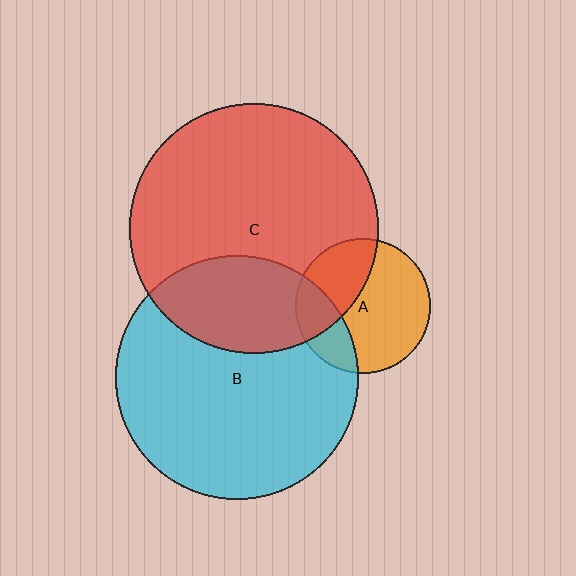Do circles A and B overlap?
Yes.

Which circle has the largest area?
Circle C (red).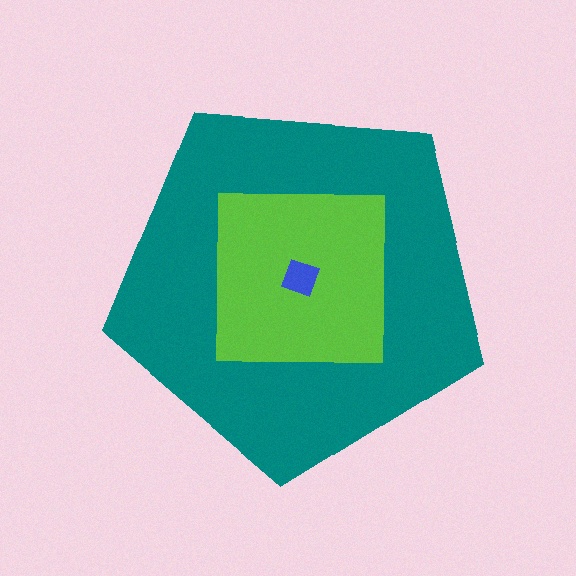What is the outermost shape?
The teal pentagon.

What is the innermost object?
The blue diamond.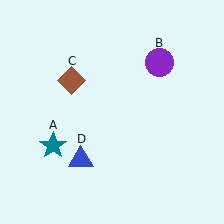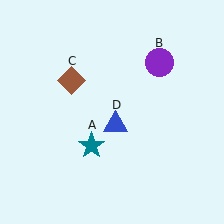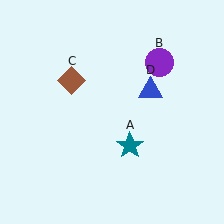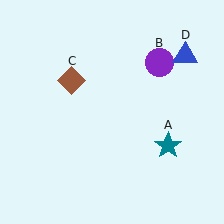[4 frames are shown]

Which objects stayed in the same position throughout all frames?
Purple circle (object B) and brown diamond (object C) remained stationary.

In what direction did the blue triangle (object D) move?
The blue triangle (object D) moved up and to the right.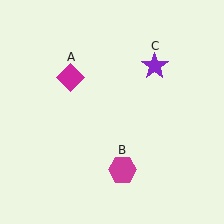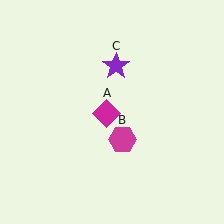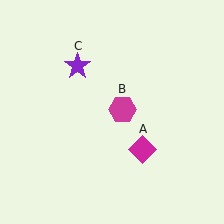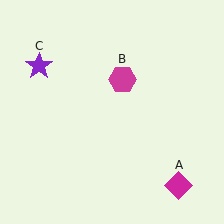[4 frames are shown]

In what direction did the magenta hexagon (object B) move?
The magenta hexagon (object B) moved up.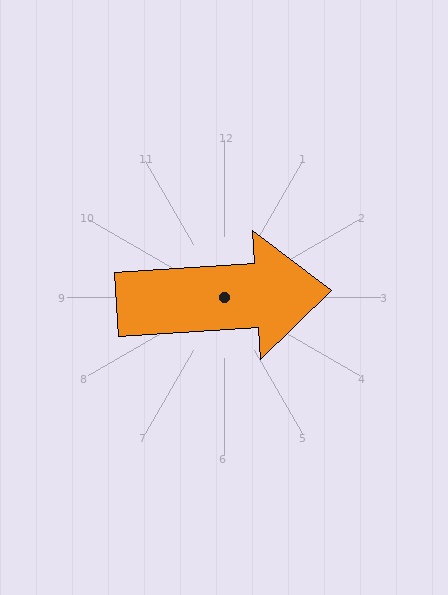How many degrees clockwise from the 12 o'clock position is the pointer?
Approximately 86 degrees.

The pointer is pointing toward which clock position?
Roughly 3 o'clock.